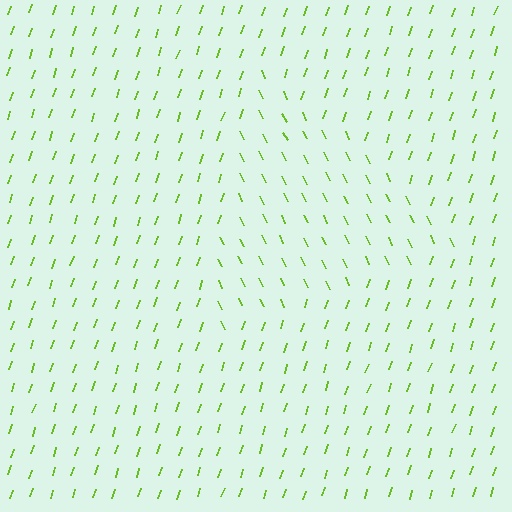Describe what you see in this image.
The image is filled with small lime line segments. A triangle region in the image has lines oriented differently from the surrounding lines, creating a visible texture boundary.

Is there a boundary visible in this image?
Yes, there is a texture boundary formed by a change in line orientation.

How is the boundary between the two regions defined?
The boundary is defined purely by a change in line orientation (approximately 45 degrees difference). All lines are the same color and thickness.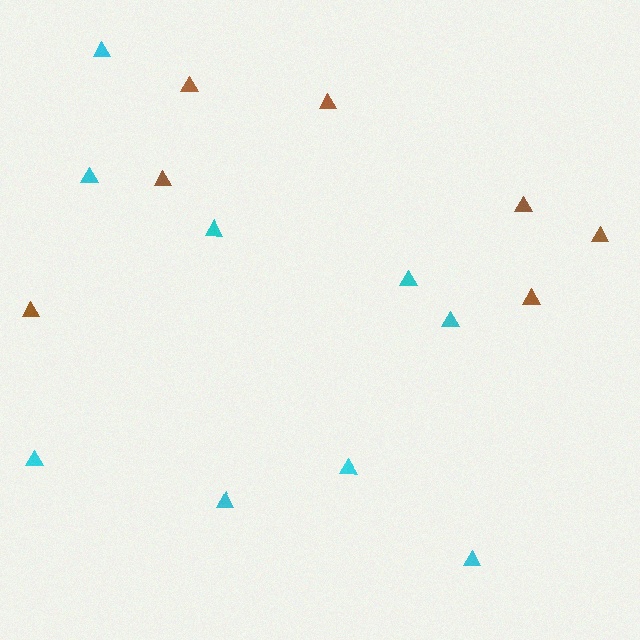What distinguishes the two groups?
There are 2 groups: one group of brown triangles (7) and one group of cyan triangles (9).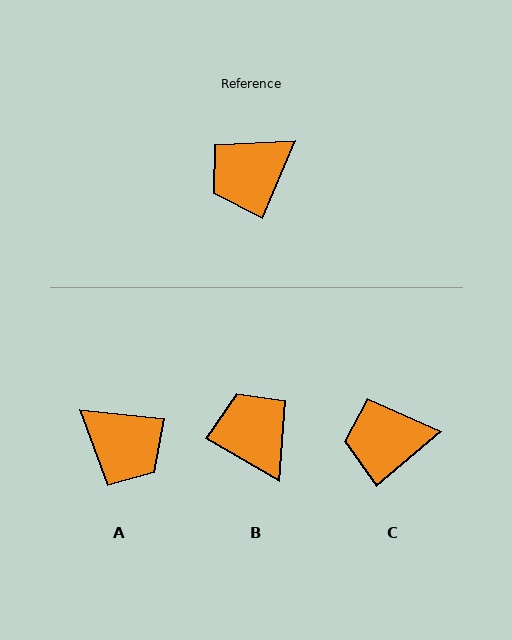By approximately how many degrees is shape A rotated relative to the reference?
Approximately 107 degrees counter-clockwise.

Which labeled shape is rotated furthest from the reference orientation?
A, about 107 degrees away.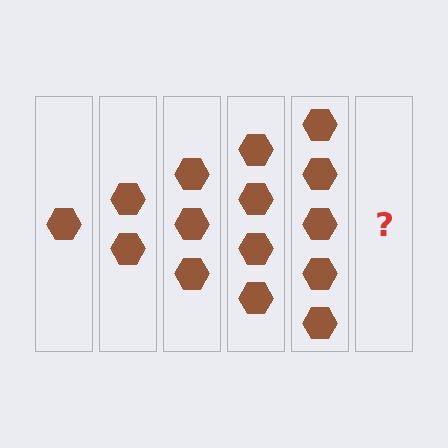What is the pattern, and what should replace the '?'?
The pattern is that each step adds one more hexagon. The '?' should be 6 hexagons.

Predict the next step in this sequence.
The next step is 6 hexagons.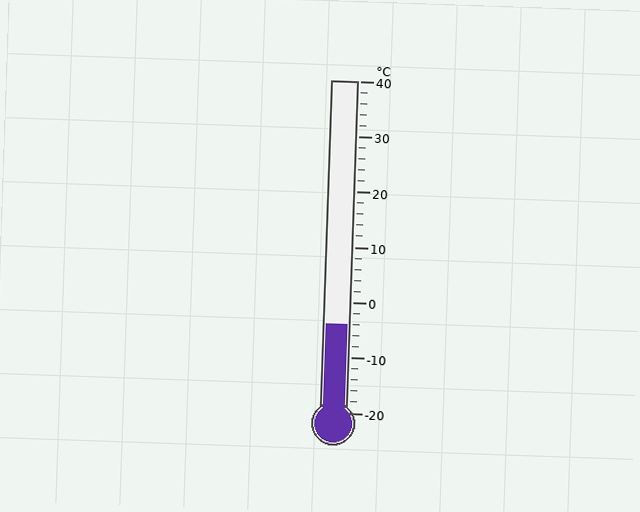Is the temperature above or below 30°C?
The temperature is below 30°C.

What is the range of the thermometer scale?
The thermometer scale ranges from -20°C to 40°C.